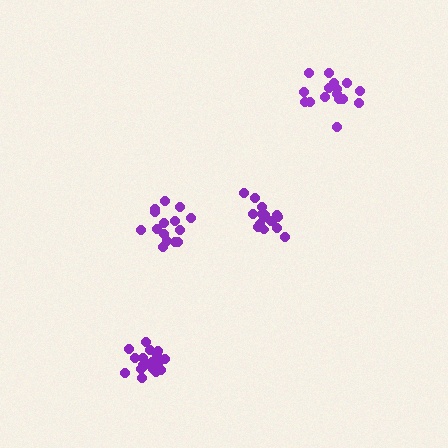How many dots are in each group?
Group 1: 15 dots, Group 2: 21 dots, Group 3: 16 dots, Group 4: 16 dots (68 total).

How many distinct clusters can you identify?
There are 4 distinct clusters.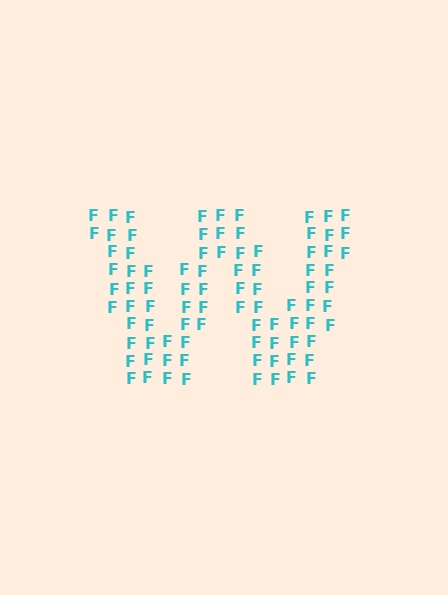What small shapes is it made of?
It is made of small letter F's.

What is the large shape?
The large shape is the letter W.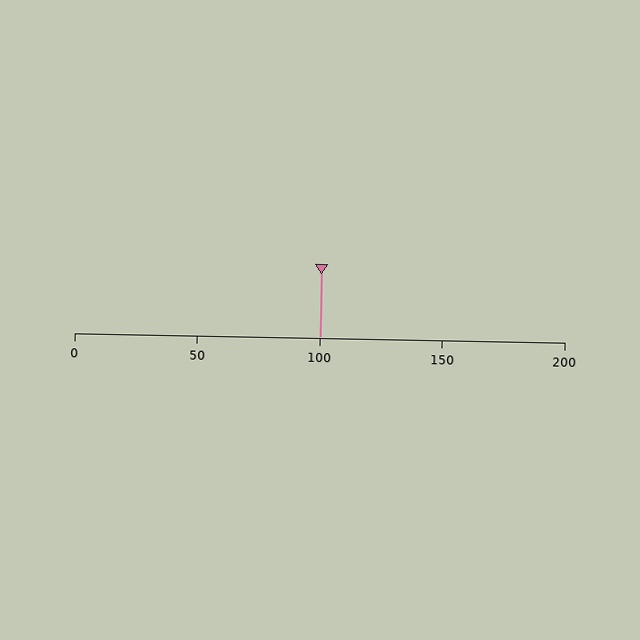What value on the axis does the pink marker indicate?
The marker indicates approximately 100.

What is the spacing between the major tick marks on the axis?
The major ticks are spaced 50 apart.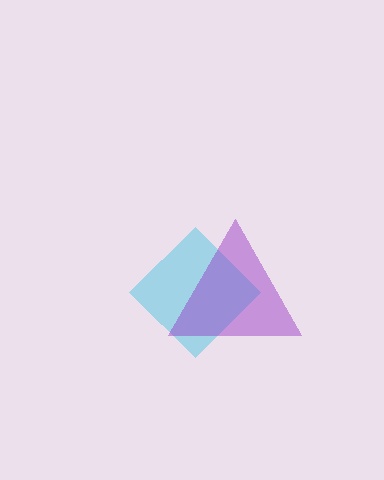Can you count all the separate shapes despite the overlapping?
Yes, there are 2 separate shapes.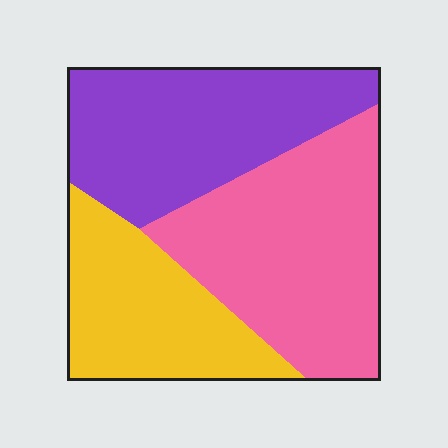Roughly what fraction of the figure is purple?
Purple takes up between a quarter and a half of the figure.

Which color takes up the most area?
Pink, at roughly 40%.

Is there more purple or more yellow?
Purple.